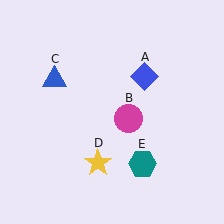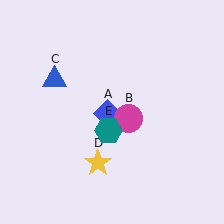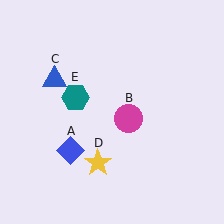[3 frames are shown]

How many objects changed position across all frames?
2 objects changed position: blue diamond (object A), teal hexagon (object E).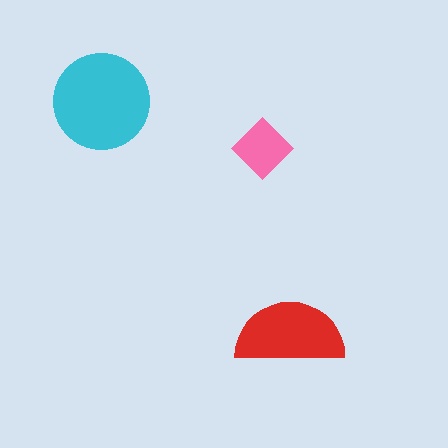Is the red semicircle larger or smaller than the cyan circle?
Smaller.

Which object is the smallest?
The pink diamond.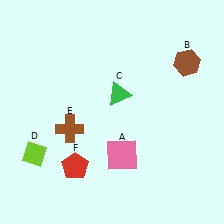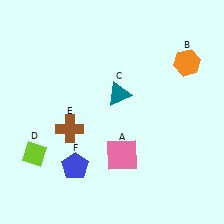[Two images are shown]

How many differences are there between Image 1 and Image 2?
There are 3 differences between the two images.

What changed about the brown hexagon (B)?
In Image 1, B is brown. In Image 2, it changed to orange.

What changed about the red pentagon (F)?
In Image 1, F is red. In Image 2, it changed to blue.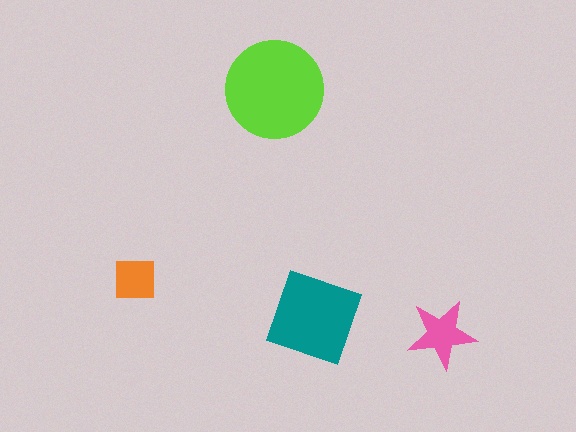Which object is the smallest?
The orange square.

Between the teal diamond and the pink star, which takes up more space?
The teal diamond.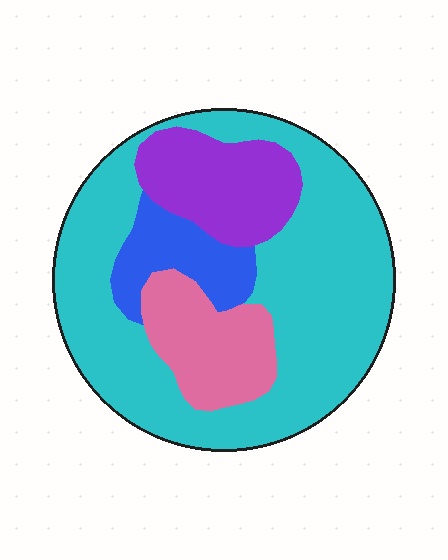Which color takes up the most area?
Cyan, at roughly 60%.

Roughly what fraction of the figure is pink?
Pink takes up about one eighth (1/8) of the figure.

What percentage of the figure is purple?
Purple takes up less than a sixth of the figure.